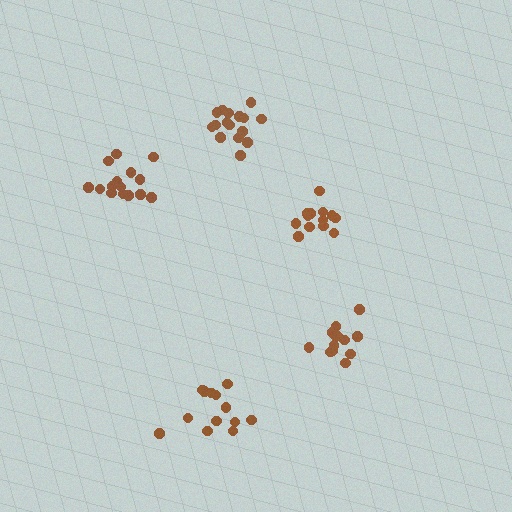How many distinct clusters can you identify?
There are 5 distinct clusters.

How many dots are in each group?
Group 1: 13 dots, Group 2: 15 dots, Group 3: 16 dots, Group 4: 13 dots, Group 5: 13 dots (70 total).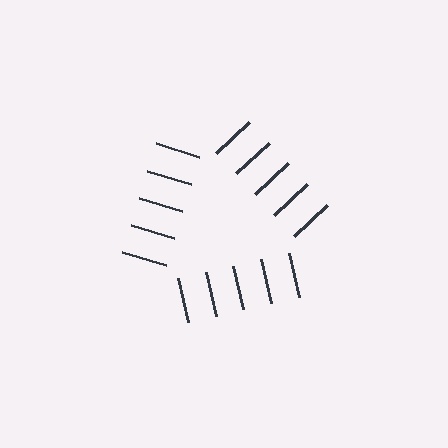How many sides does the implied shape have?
3 sides — the line-ends trace a triangle.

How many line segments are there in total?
15 — 5 along each of the 3 edges.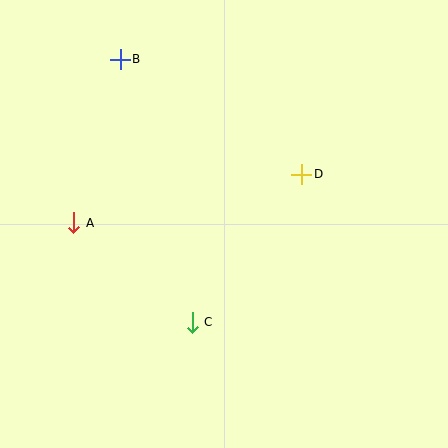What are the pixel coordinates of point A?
Point A is at (74, 223).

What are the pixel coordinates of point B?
Point B is at (120, 59).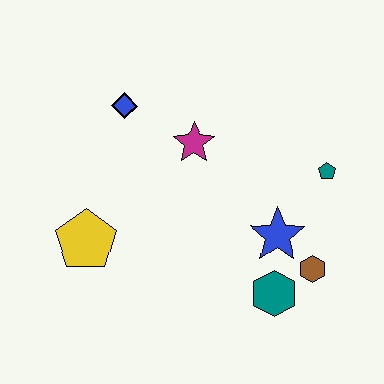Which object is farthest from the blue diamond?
The brown hexagon is farthest from the blue diamond.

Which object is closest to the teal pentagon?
The blue star is closest to the teal pentagon.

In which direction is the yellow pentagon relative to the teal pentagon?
The yellow pentagon is to the left of the teal pentagon.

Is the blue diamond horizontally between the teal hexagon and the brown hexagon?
No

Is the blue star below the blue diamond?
Yes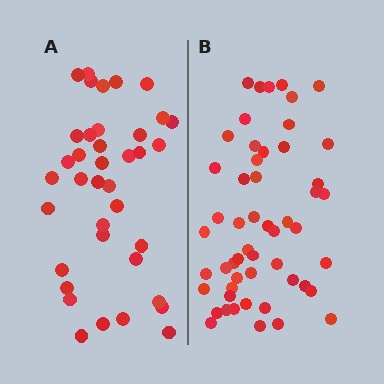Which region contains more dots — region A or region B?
Region B (the right region) has more dots.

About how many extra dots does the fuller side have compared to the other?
Region B has approximately 15 more dots than region A.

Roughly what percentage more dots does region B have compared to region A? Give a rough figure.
About 40% more.